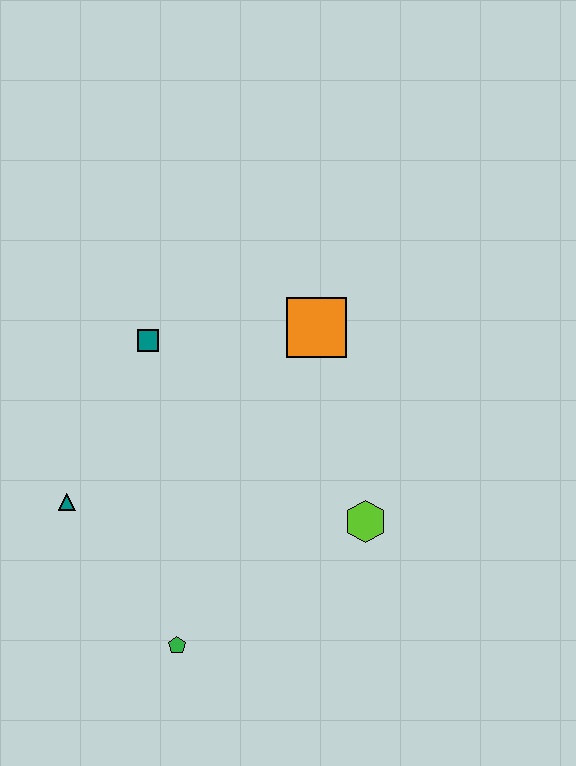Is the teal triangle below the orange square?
Yes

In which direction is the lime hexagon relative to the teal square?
The lime hexagon is to the right of the teal square.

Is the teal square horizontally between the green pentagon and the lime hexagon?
No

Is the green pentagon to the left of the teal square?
No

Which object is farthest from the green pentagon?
The orange square is farthest from the green pentagon.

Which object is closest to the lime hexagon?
The orange square is closest to the lime hexagon.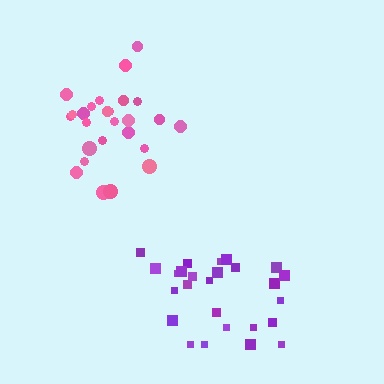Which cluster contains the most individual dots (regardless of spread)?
Pink (26).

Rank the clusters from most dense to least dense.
pink, purple.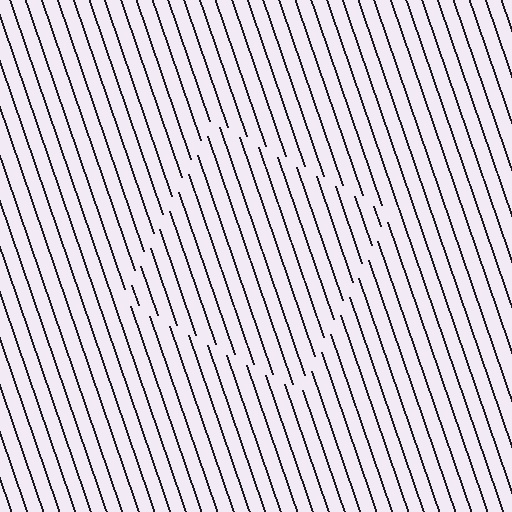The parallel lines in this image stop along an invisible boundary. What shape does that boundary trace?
An illusory square. The interior of the shape contains the same grating, shifted by half a period — the contour is defined by the phase discontinuity where line-ends from the inner and outer gratings abut.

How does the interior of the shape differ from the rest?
The interior of the shape contains the same grating, shifted by half a period — the contour is defined by the phase discontinuity where line-ends from the inner and outer gratings abut.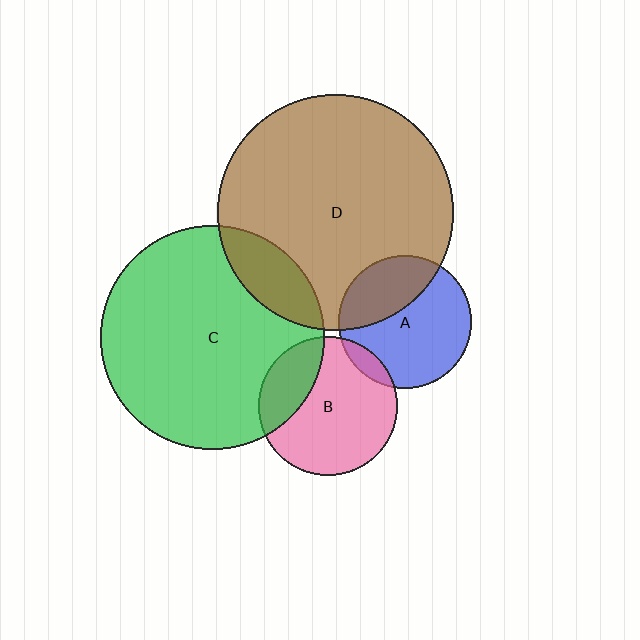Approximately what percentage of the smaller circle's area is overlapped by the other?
Approximately 35%.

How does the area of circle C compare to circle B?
Approximately 2.6 times.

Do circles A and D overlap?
Yes.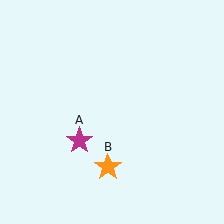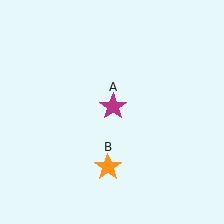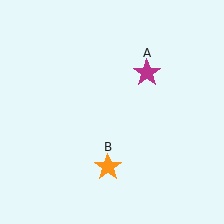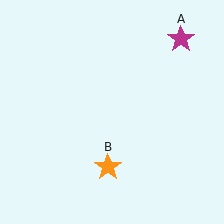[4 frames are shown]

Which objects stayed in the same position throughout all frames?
Orange star (object B) remained stationary.